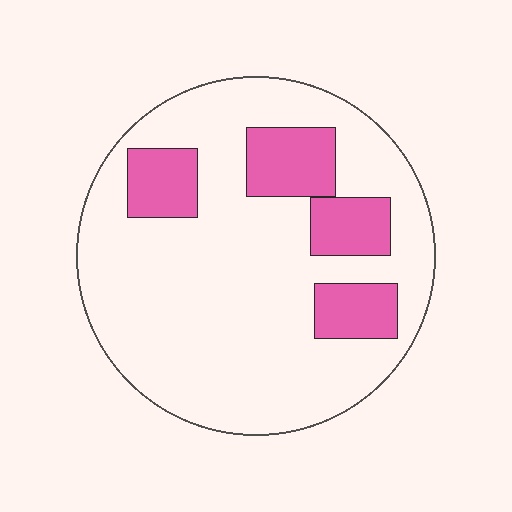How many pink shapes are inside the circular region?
4.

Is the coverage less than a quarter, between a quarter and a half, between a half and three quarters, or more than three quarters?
Less than a quarter.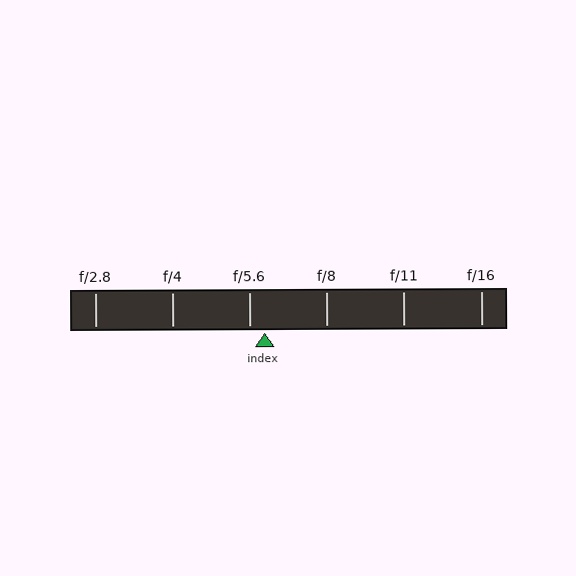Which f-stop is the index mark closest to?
The index mark is closest to f/5.6.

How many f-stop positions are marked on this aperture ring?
There are 6 f-stop positions marked.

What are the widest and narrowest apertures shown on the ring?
The widest aperture shown is f/2.8 and the narrowest is f/16.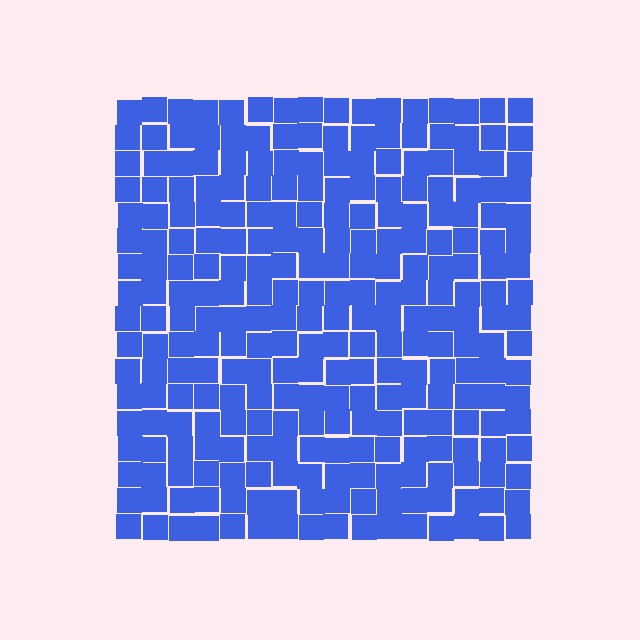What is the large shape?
The large shape is a square.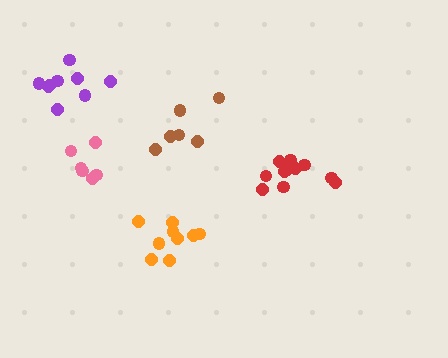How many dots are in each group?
Group 1: 6 dots, Group 2: 9 dots, Group 3: 11 dots, Group 4: 9 dots, Group 5: 6 dots (41 total).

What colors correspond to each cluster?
The clusters are colored: pink, orange, red, purple, brown.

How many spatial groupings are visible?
There are 5 spatial groupings.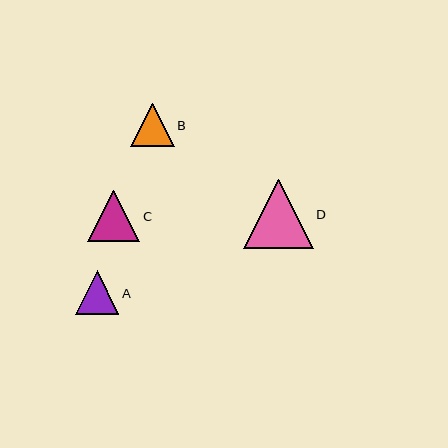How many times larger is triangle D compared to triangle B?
Triangle D is approximately 1.6 times the size of triangle B.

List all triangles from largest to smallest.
From largest to smallest: D, C, A, B.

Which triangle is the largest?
Triangle D is the largest with a size of approximately 70 pixels.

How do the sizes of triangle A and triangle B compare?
Triangle A and triangle B are approximately the same size.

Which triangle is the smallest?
Triangle B is the smallest with a size of approximately 44 pixels.